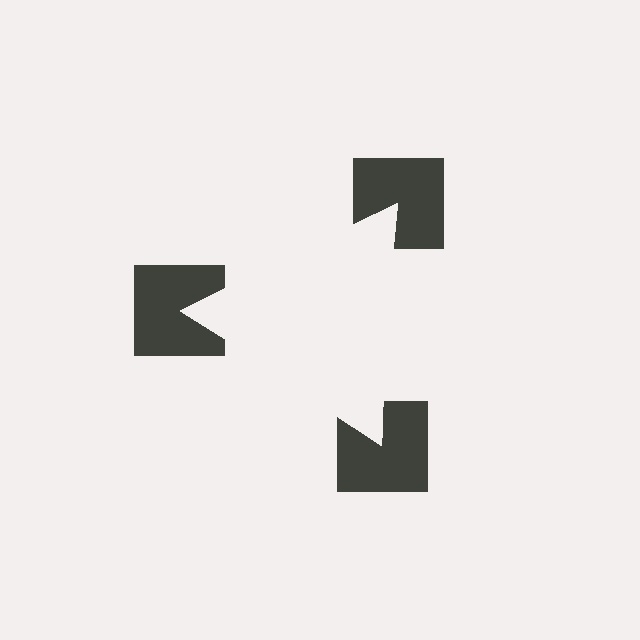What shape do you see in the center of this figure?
An illusory triangle — its edges are inferred from the aligned wedge cuts in the notched squares, not physically drawn.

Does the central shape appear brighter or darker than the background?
It typically appears slightly brighter than the background, even though no actual brightness change is drawn.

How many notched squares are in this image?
There are 3 — one at each vertex of the illusory triangle.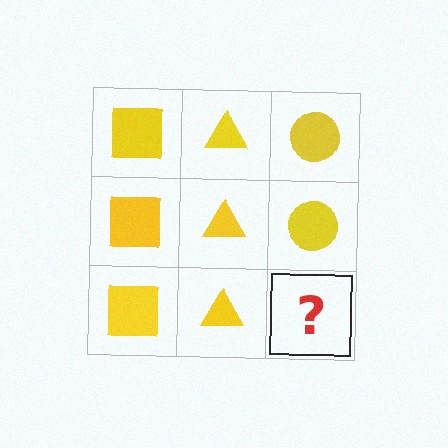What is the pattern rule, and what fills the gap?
The rule is that each column has a consistent shape. The gap should be filled with a yellow circle.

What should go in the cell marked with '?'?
The missing cell should contain a yellow circle.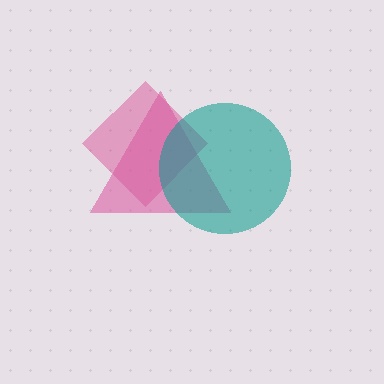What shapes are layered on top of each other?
The layered shapes are: a magenta diamond, a pink triangle, a teal circle.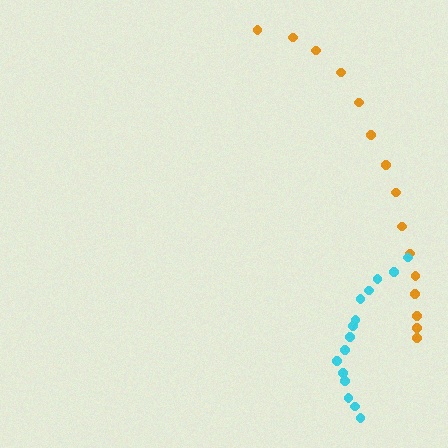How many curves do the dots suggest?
There are 2 distinct paths.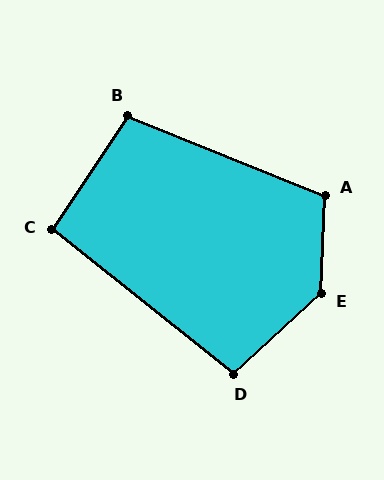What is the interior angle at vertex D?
Approximately 99 degrees (obtuse).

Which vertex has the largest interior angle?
E, at approximately 134 degrees.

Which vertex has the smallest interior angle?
C, at approximately 95 degrees.